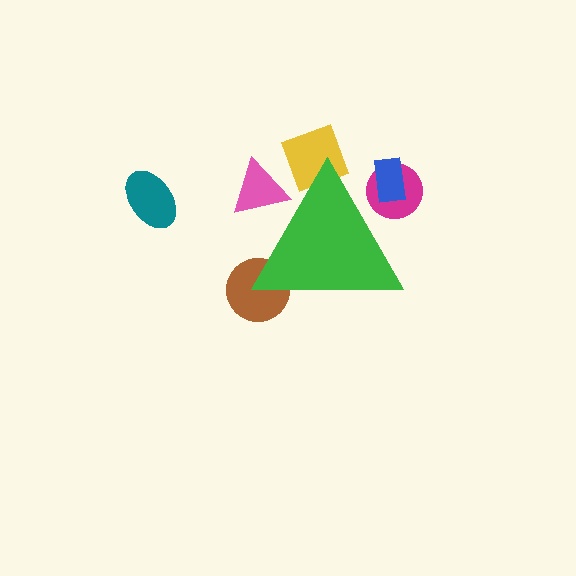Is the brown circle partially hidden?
Yes, the brown circle is partially hidden behind the green triangle.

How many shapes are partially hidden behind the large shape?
5 shapes are partially hidden.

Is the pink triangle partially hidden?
Yes, the pink triangle is partially hidden behind the green triangle.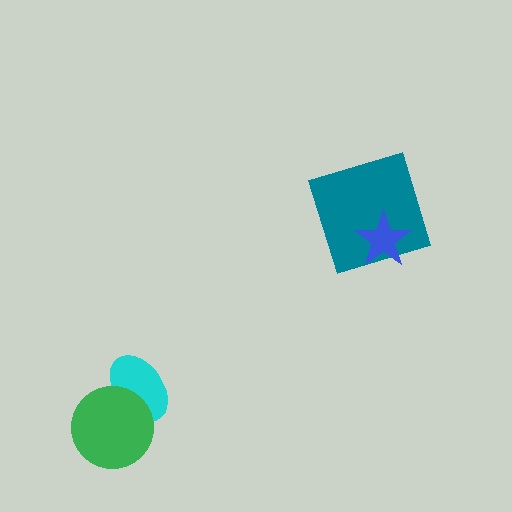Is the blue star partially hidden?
No, no other shape covers it.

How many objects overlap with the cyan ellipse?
1 object overlaps with the cyan ellipse.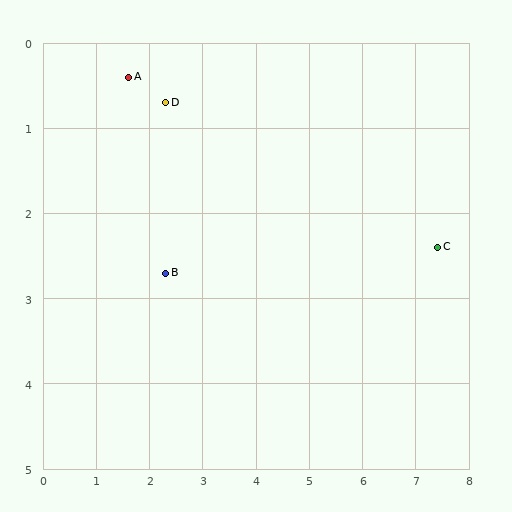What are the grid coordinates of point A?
Point A is at approximately (1.6, 0.4).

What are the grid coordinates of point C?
Point C is at approximately (7.4, 2.4).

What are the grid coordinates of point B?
Point B is at approximately (2.3, 2.7).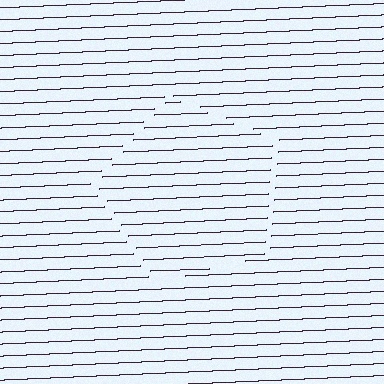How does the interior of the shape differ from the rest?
The interior of the shape contains the same grating, shifted by half a period — the contour is defined by the phase discontinuity where line-ends from the inner and outer gratings abut.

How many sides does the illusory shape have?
5 sides — the line-ends trace a pentagon.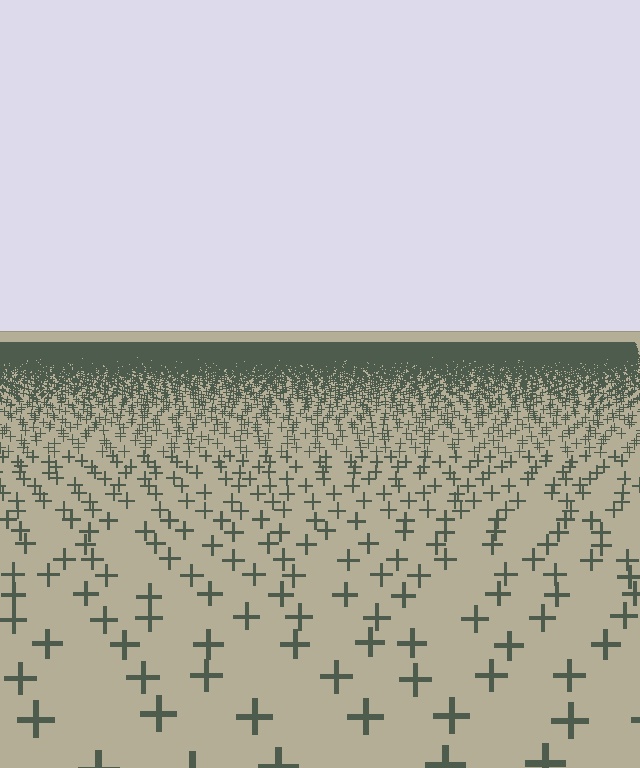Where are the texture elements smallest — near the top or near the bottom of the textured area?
Near the top.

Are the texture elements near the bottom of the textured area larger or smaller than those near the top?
Larger. Near the bottom, elements are closer to the viewer and appear at a bigger on-screen size.